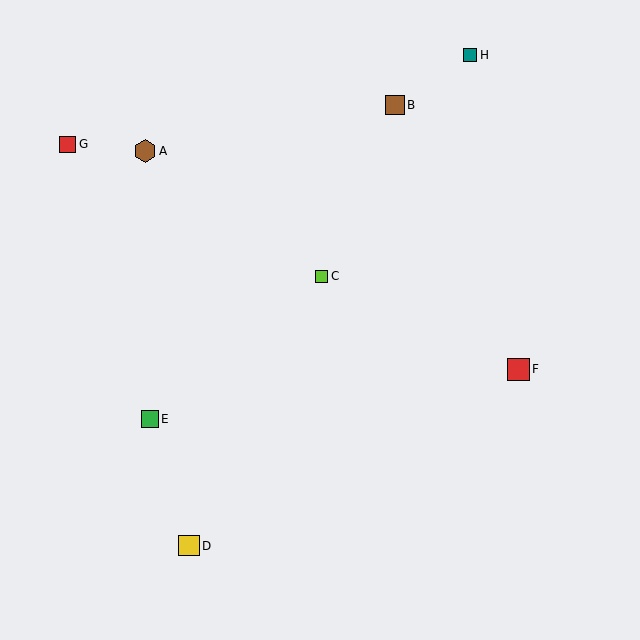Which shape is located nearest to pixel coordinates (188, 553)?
The yellow square (labeled D) at (189, 546) is nearest to that location.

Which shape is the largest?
The brown hexagon (labeled A) is the largest.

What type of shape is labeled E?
Shape E is a green square.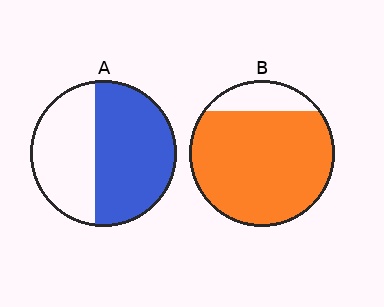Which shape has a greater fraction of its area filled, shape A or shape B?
Shape B.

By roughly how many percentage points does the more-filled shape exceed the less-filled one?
By roughly 25 percentage points (B over A).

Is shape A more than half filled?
Yes.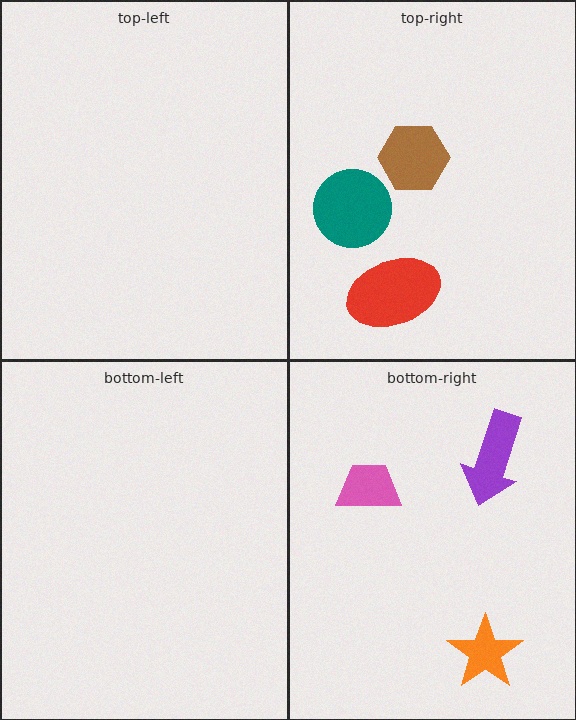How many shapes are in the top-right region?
3.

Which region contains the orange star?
The bottom-right region.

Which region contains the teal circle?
The top-right region.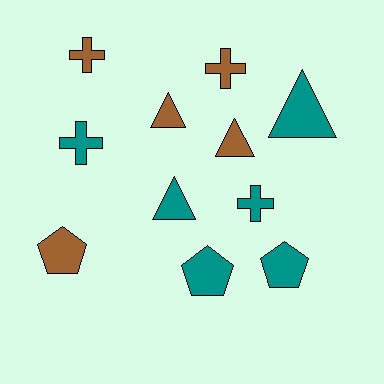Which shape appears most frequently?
Cross, with 4 objects.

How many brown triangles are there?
There are 2 brown triangles.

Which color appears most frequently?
Teal, with 6 objects.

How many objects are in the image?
There are 11 objects.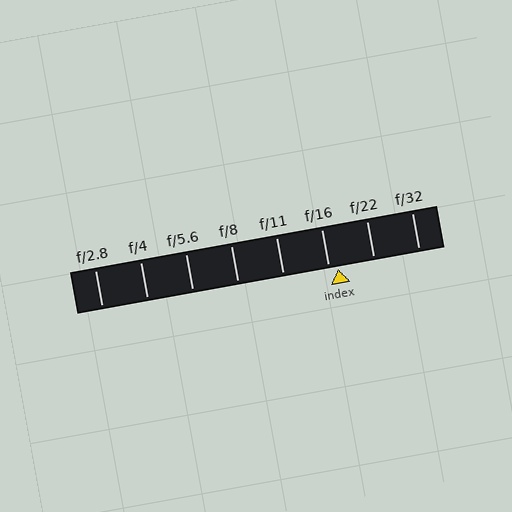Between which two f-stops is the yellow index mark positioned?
The index mark is between f/16 and f/22.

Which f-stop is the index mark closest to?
The index mark is closest to f/16.